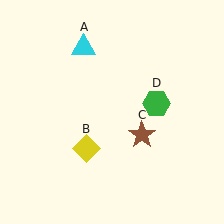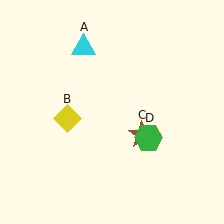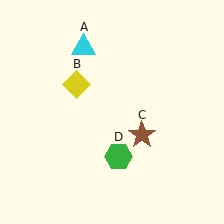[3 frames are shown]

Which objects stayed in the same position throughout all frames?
Cyan triangle (object A) and brown star (object C) remained stationary.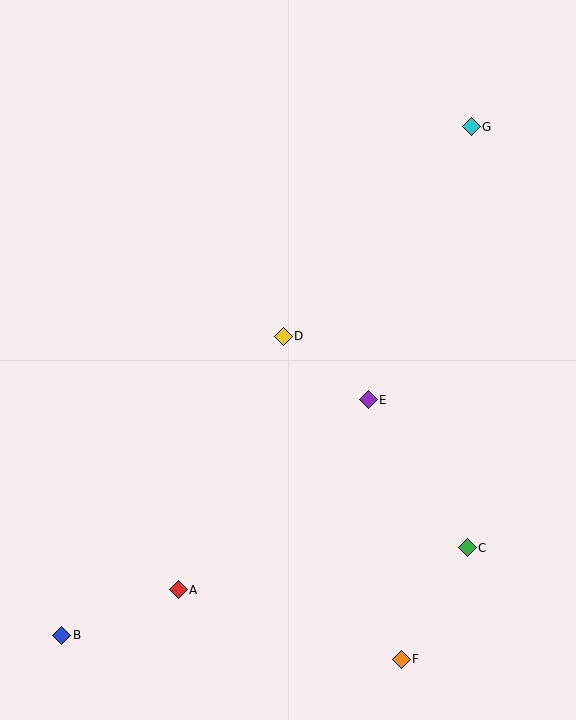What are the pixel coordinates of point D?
Point D is at (283, 336).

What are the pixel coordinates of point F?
Point F is at (401, 660).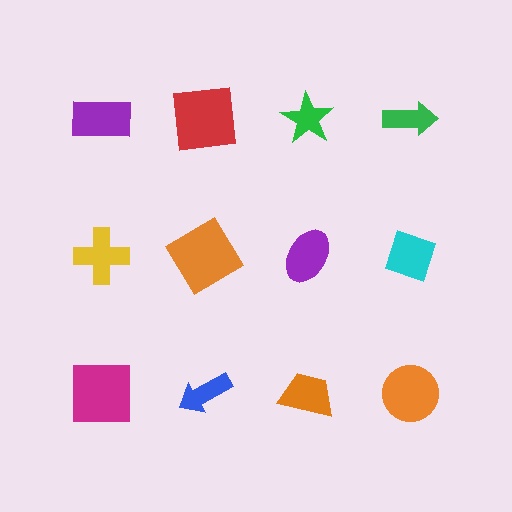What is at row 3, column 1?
A magenta square.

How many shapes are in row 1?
4 shapes.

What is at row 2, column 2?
An orange diamond.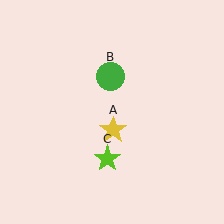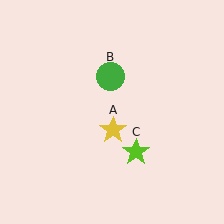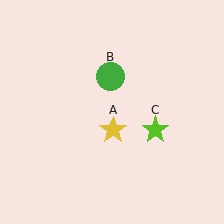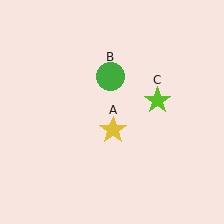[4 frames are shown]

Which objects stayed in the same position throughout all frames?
Yellow star (object A) and green circle (object B) remained stationary.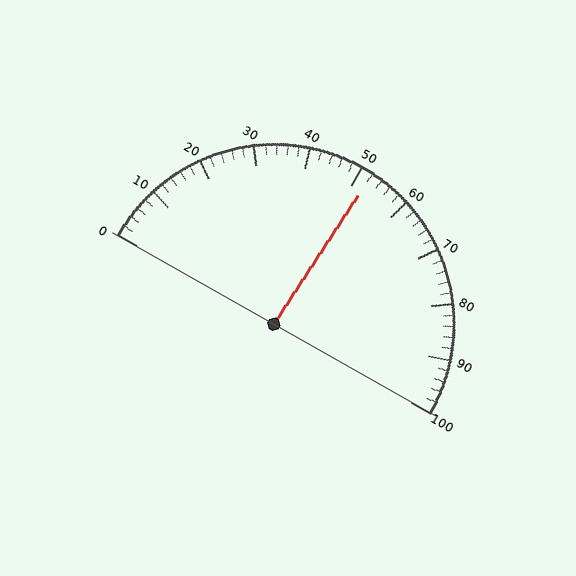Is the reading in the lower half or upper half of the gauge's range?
The reading is in the upper half of the range (0 to 100).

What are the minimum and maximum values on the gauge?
The gauge ranges from 0 to 100.